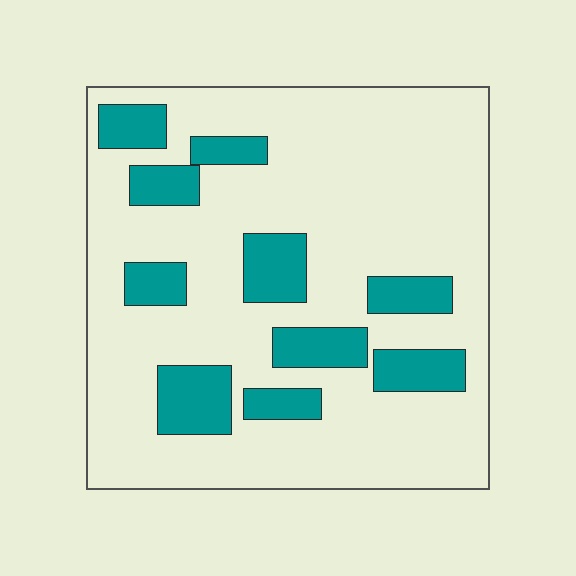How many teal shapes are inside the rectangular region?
10.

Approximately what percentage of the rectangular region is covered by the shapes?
Approximately 20%.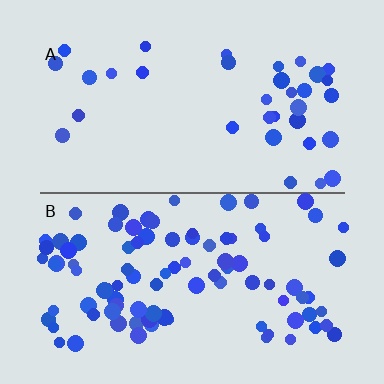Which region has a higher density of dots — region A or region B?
B (the bottom).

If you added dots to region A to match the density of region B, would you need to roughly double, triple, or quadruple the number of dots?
Approximately triple.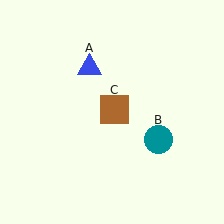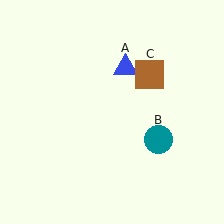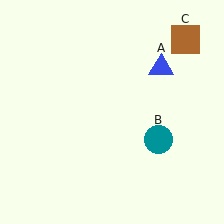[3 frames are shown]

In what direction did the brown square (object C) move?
The brown square (object C) moved up and to the right.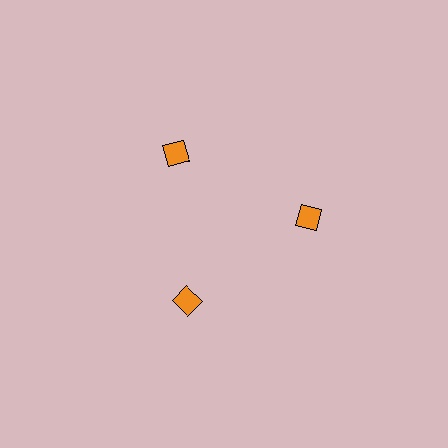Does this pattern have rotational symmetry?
Yes, this pattern has 3-fold rotational symmetry. It looks the same after rotating 120 degrees around the center.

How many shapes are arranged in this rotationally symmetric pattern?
There are 3 shapes, arranged in 3 groups of 1.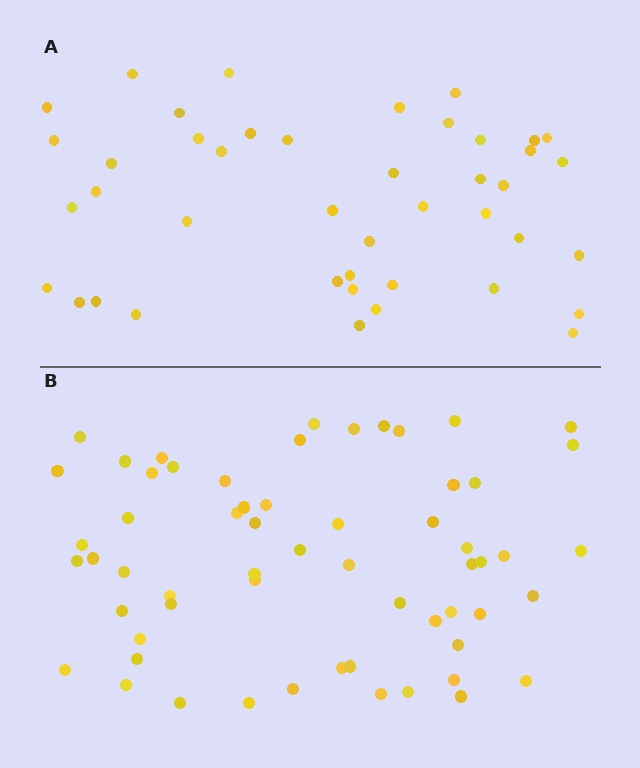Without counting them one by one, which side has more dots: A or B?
Region B (the bottom region) has more dots.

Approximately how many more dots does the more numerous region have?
Region B has approximately 15 more dots than region A.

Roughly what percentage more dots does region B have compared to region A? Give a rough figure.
About 40% more.